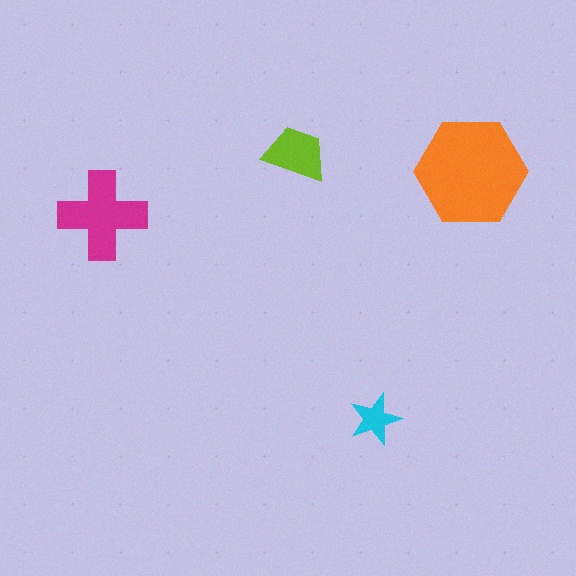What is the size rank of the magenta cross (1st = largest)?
2nd.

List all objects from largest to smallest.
The orange hexagon, the magenta cross, the lime trapezoid, the cyan star.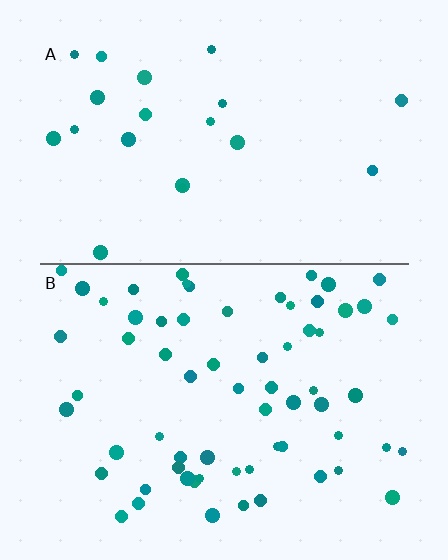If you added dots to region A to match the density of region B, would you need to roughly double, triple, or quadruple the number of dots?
Approximately triple.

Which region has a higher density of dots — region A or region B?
B (the bottom).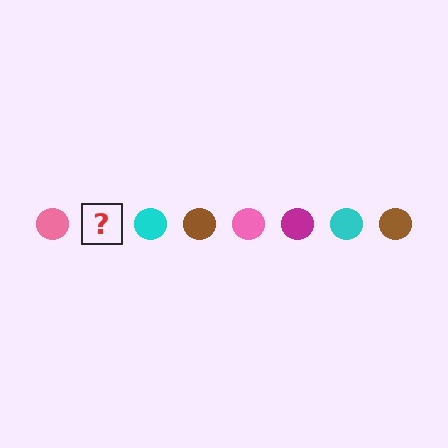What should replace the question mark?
The question mark should be replaced with a magenta circle.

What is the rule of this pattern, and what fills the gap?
The rule is that the pattern cycles through pink, magenta, cyan, brown circles. The gap should be filled with a magenta circle.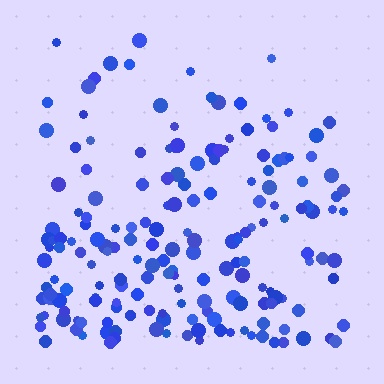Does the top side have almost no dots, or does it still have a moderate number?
Still a moderate number, just noticeably fewer than the bottom.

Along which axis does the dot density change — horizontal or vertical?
Vertical.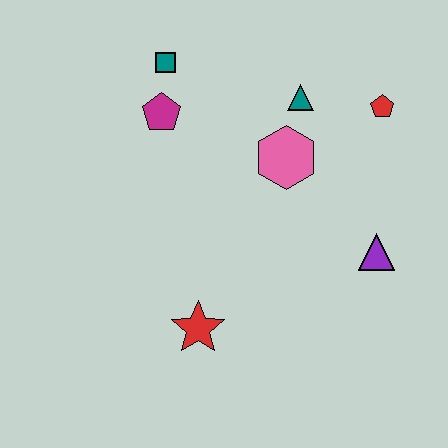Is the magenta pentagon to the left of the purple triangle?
Yes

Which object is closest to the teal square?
The magenta pentagon is closest to the teal square.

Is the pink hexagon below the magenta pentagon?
Yes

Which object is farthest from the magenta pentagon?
The purple triangle is farthest from the magenta pentagon.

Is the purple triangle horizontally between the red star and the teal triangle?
No